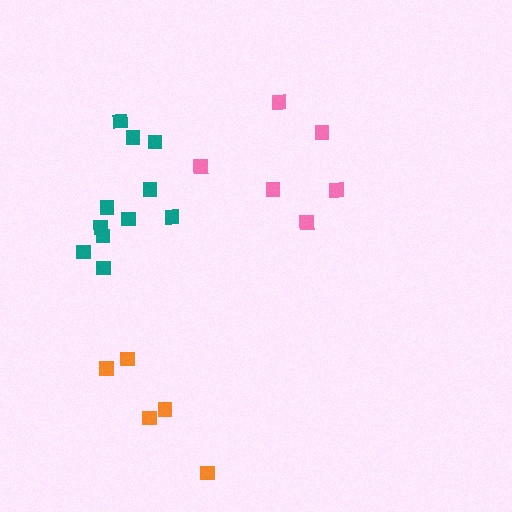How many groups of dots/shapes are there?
There are 3 groups.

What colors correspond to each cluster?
The clusters are colored: teal, pink, orange.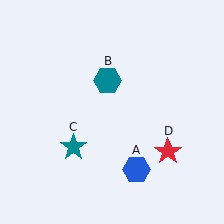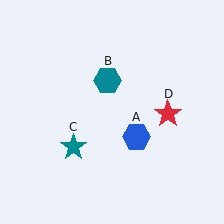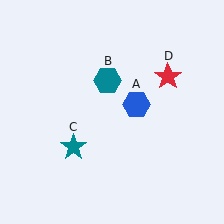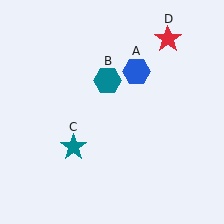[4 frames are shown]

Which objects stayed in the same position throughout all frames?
Teal hexagon (object B) and teal star (object C) remained stationary.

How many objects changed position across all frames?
2 objects changed position: blue hexagon (object A), red star (object D).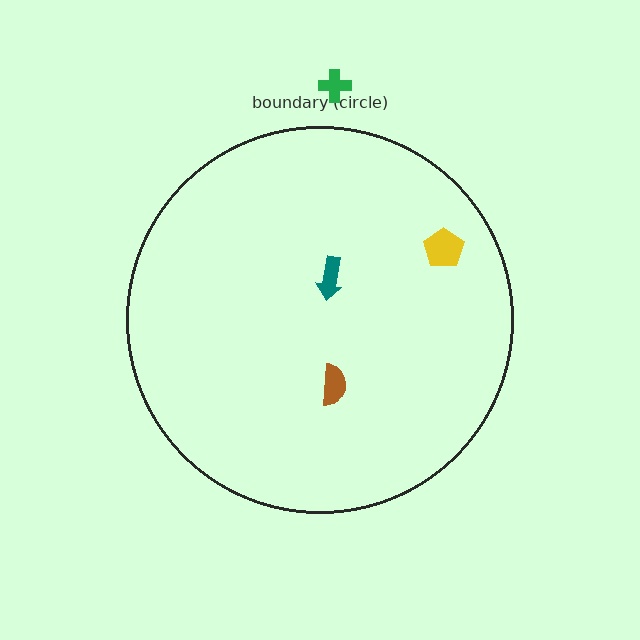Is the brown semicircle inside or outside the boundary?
Inside.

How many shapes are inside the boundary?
3 inside, 1 outside.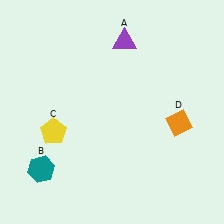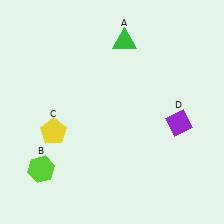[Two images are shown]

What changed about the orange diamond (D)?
In Image 1, D is orange. In Image 2, it changed to purple.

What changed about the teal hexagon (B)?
In Image 1, B is teal. In Image 2, it changed to lime.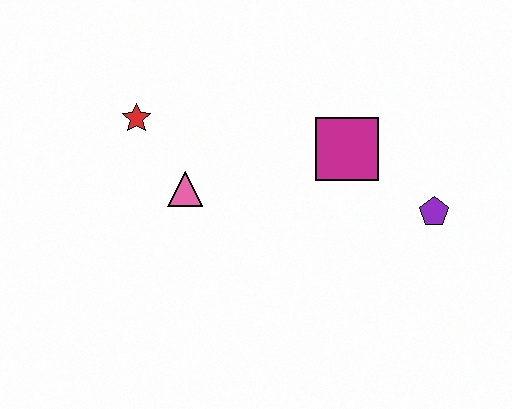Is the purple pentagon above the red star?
No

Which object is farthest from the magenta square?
The red star is farthest from the magenta square.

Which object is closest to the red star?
The pink triangle is closest to the red star.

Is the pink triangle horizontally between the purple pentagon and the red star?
Yes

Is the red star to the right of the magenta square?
No